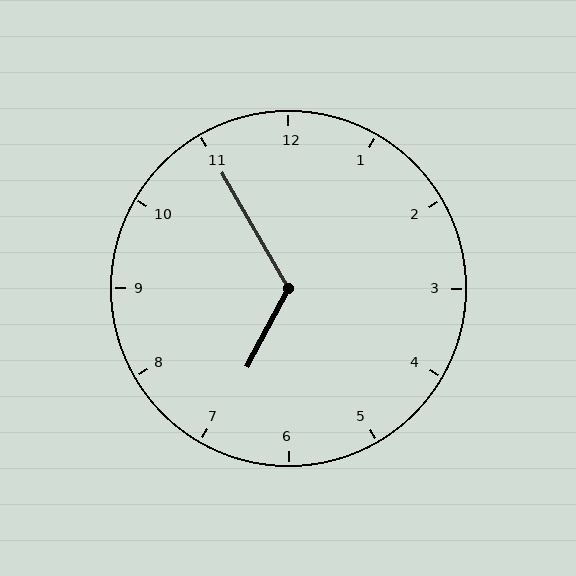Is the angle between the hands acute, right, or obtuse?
It is obtuse.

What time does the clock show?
6:55.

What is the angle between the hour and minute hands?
Approximately 122 degrees.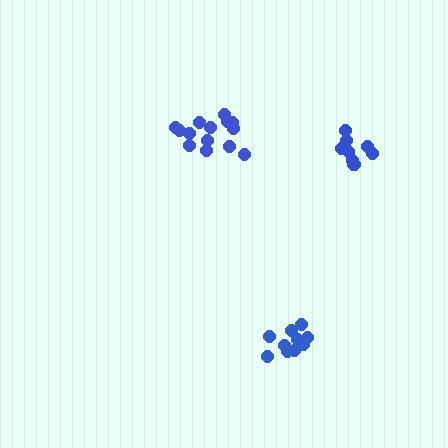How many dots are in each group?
Group 1: 8 dots, Group 2: 14 dots, Group 3: 10 dots (32 total).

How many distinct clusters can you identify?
There are 3 distinct clusters.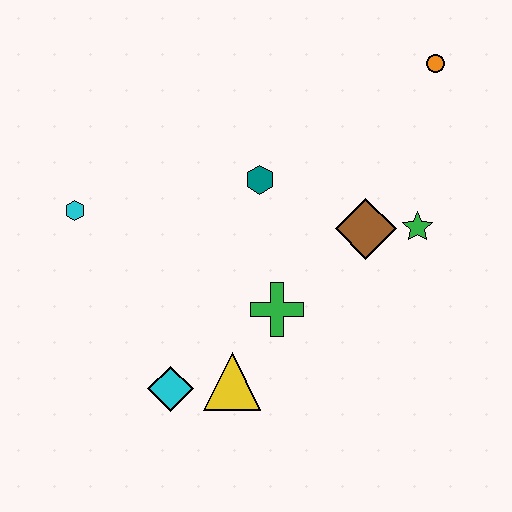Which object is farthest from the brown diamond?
The cyan hexagon is farthest from the brown diamond.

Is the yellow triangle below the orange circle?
Yes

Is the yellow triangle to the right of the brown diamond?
No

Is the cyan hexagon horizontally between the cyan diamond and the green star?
No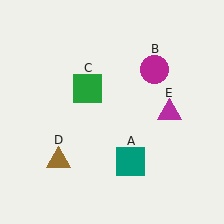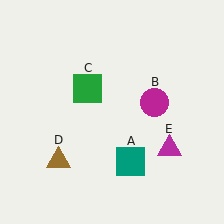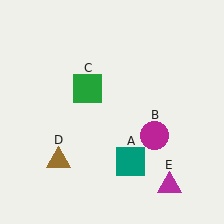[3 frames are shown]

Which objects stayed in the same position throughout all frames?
Teal square (object A) and green square (object C) and brown triangle (object D) remained stationary.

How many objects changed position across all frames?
2 objects changed position: magenta circle (object B), magenta triangle (object E).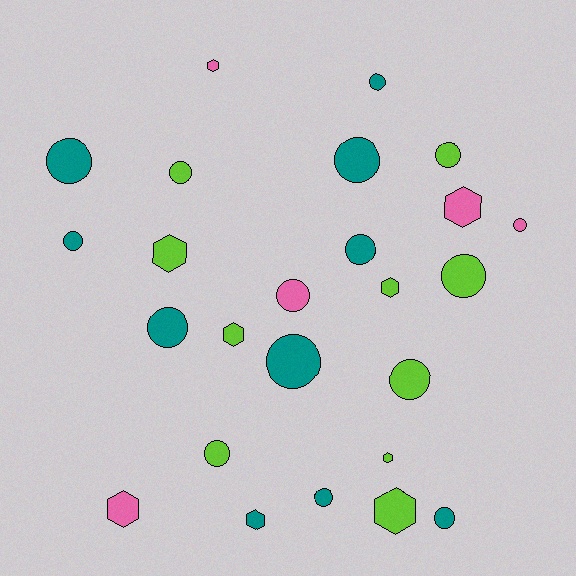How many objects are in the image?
There are 25 objects.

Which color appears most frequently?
Teal, with 10 objects.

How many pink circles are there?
There are 2 pink circles.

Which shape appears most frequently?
Circle, with 16 objects.